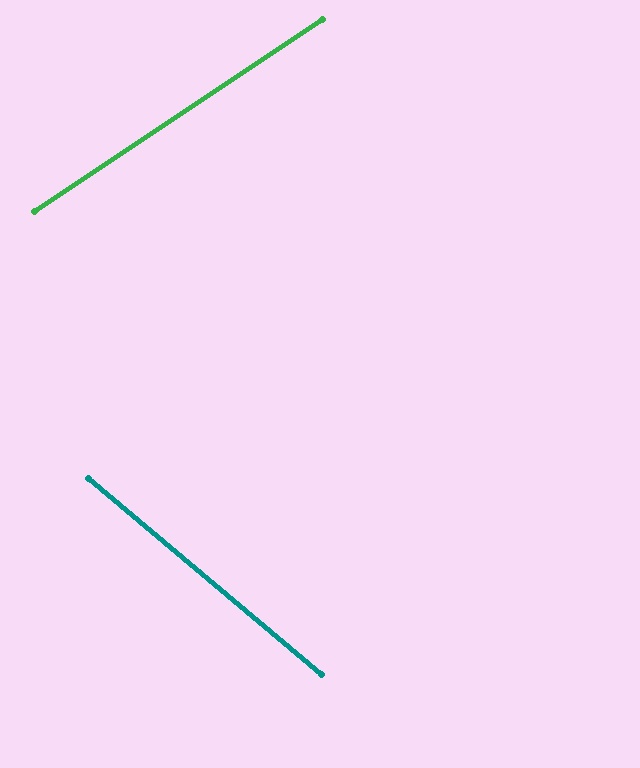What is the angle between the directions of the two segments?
Approximately 74 degrees.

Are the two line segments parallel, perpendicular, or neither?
Neither parallel nor perpendicular — they differ by about 74°.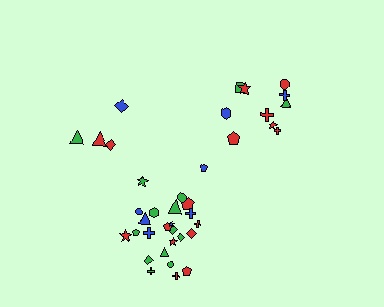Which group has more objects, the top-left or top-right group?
The top-right group.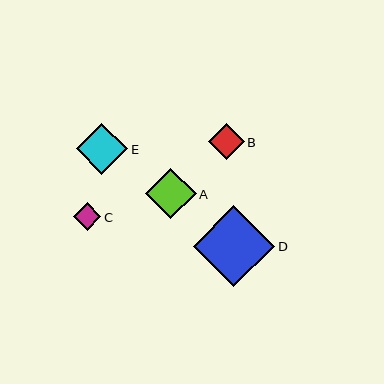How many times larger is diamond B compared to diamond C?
Diamond B is approximately 1.3 times the size of diamond C.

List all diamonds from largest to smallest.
From largest to smallest: D, E, A, B, C.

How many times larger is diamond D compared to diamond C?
Diamond D is approximately 2.9 times the size of diamond C.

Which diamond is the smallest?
Diamond C is the smallest with a size of approximately 28 pixels.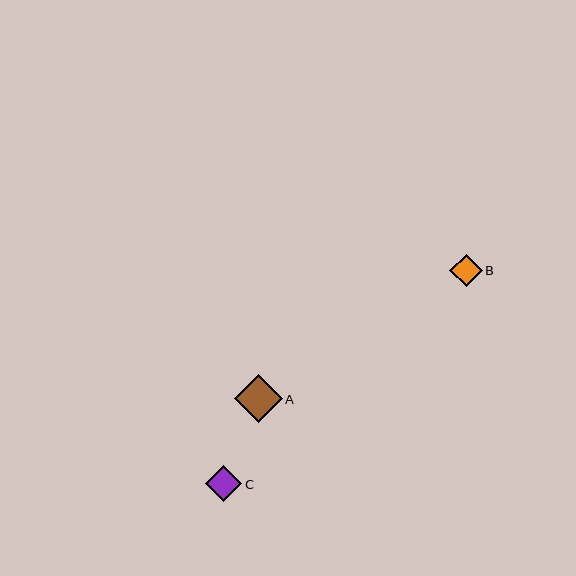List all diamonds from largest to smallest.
From largest to smallest: A, C, B.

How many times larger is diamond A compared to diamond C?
Diamond A is approximately 1.3 times the size of diamond C.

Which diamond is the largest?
Diamond A is the largest with a size of approximately 48 pixels.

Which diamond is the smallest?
Diamond B is the smallest with a size of approximately 32 pixels.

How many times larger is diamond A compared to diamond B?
Diamond A is approximately 1.5 times the size of diamond B.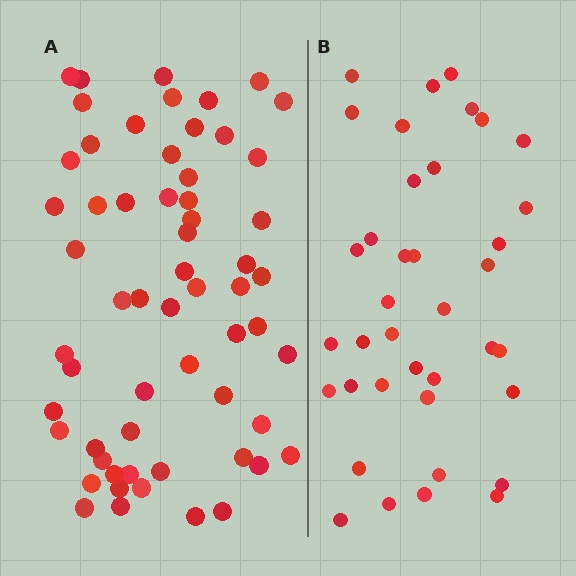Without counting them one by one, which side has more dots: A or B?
Region A (the left region) has more dots.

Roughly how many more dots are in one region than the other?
Region A has approximately 20 more dots than region B.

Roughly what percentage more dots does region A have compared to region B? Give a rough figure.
About 60% more.